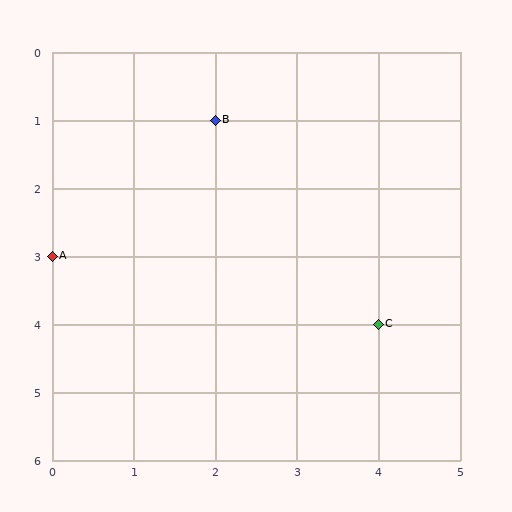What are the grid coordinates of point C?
Point C is at grid coordinates (4, 4).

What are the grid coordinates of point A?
Point A is at grid coordinates (0, 3).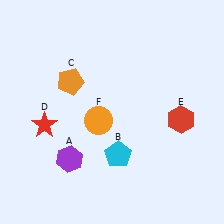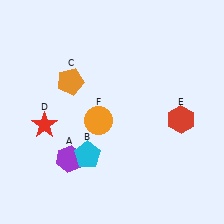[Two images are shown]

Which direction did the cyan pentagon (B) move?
The cyan pentagon (B) moved left.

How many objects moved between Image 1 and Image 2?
1 object moved between the two images.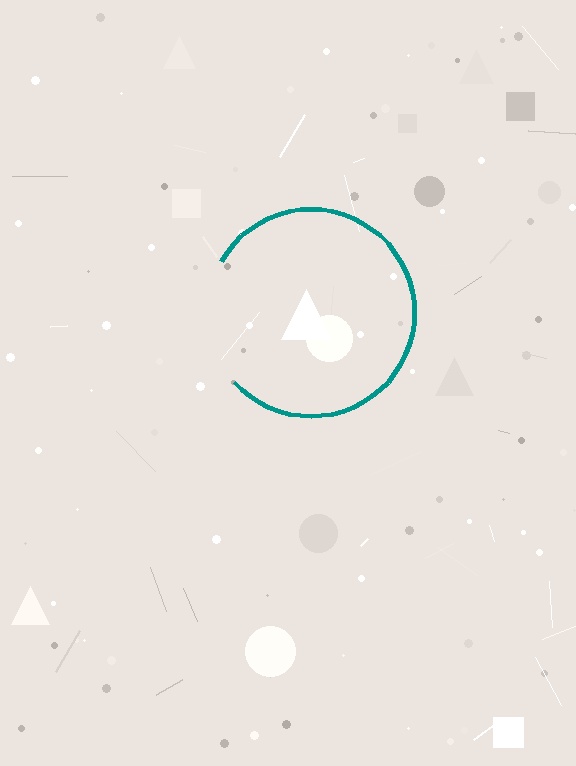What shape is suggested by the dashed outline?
The dashed outline suggests a circle.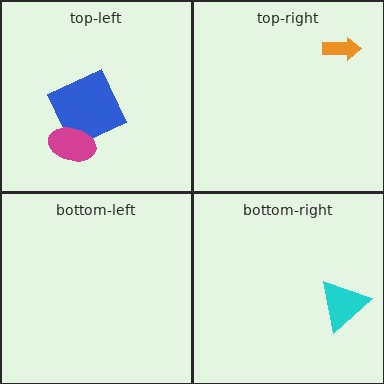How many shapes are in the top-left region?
2.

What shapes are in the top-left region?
The blue square, the magenta ellipse.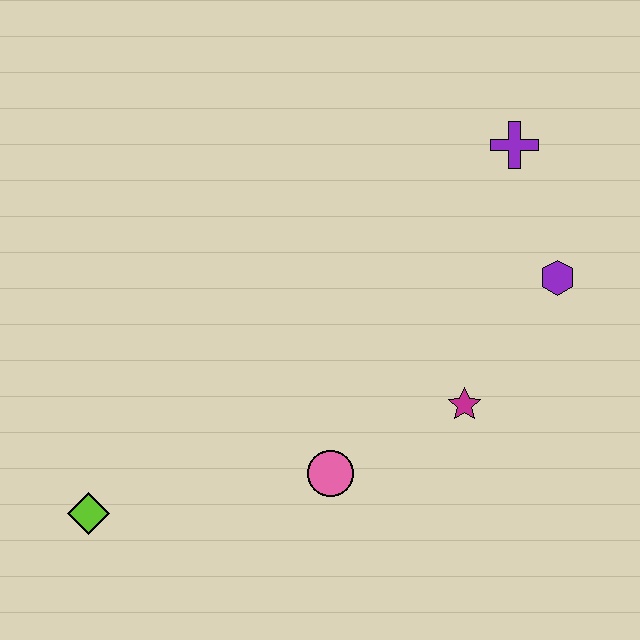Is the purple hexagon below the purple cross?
Yes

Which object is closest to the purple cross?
The purple hexagon is closest to the purple cross.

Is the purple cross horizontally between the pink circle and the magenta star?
No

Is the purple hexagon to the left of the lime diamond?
No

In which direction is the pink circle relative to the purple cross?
The pink circle is below the purple cross.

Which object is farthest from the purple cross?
The lime diamond is farthest from the purple cross.